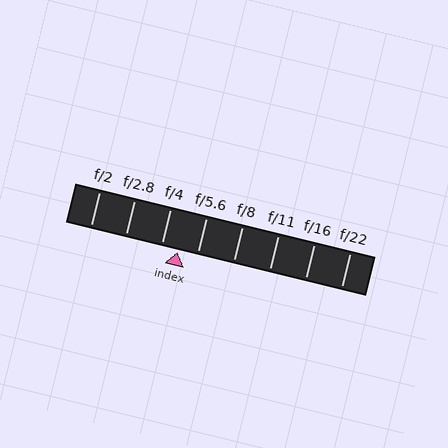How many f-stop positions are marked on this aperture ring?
There are 8 f-stop positions marked.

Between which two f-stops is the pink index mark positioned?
The index mark is between f/4 and f/5.6.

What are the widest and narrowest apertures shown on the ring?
The widest aperture shown is f/2 and the narrowest is f/22.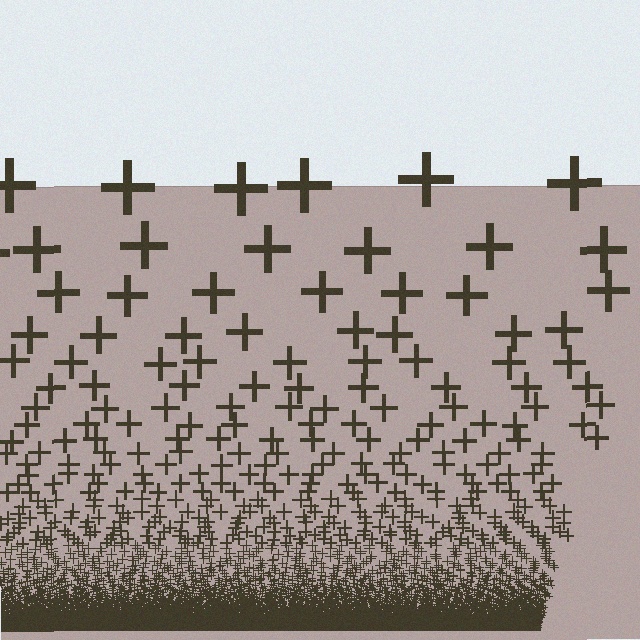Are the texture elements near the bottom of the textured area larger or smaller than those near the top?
Smaller. The gradient is inverted — elements near the bottom are smaller and denser.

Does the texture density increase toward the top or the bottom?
Density increases toward the bottom.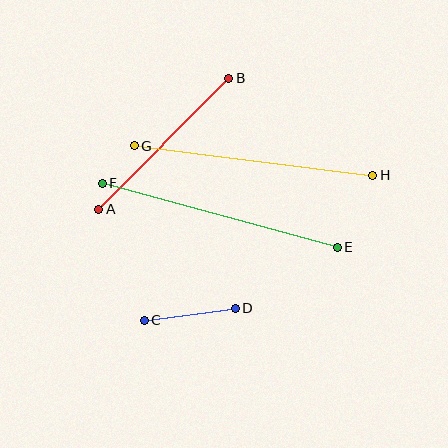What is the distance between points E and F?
The distance is approximately 243 pixels.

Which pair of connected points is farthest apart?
Points E and F are farthest apart.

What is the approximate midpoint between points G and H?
The midpoint is at approximately (253, 160) pixels.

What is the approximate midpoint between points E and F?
The midpoint is at approximately (220, 215) pixels.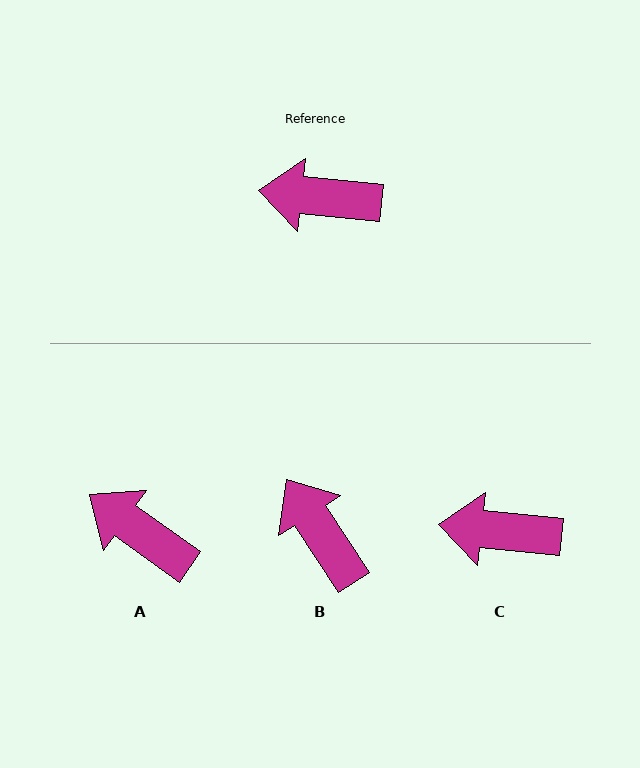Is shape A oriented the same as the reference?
No, it is off by about 30 degrees.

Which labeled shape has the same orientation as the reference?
C.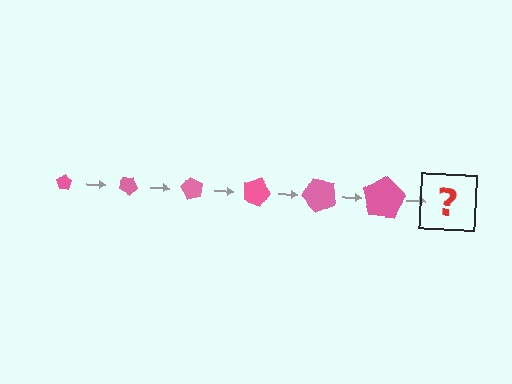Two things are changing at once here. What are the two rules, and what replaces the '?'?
The two rules are that the pentagon grows larger each step and it rotates 30 degrees each step. The '?' should be a pentagon, larger than the previous one and rotated 180 degrees from the start.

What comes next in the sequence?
The next element should be a pentagon, larger than the previous one and rotated 180 degrees from the start.